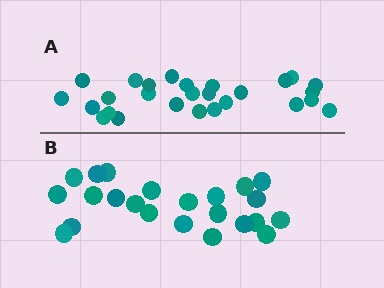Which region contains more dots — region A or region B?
Region A (the top region) has more dots.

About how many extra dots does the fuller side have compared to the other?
Region A has about 4 more dots than region B.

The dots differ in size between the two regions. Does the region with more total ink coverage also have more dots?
No. Region B has more total ink coverage because its dots are larger, but region A actually contains more individual dots. Total area can be misleading — the number of items is what matters here.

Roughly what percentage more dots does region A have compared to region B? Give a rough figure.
About 15% more.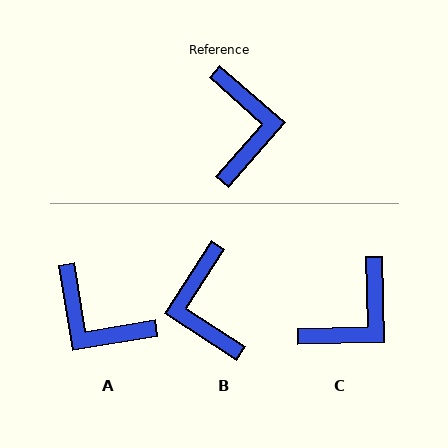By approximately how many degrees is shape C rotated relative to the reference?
Approximately 47 degrees clockwise.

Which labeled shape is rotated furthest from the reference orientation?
B, about 172 degrees away.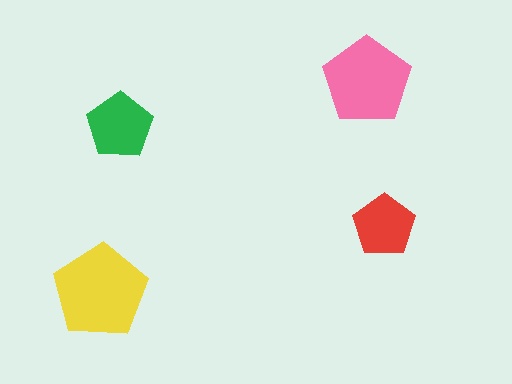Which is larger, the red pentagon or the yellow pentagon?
The yellow one.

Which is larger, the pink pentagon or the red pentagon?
The pink one.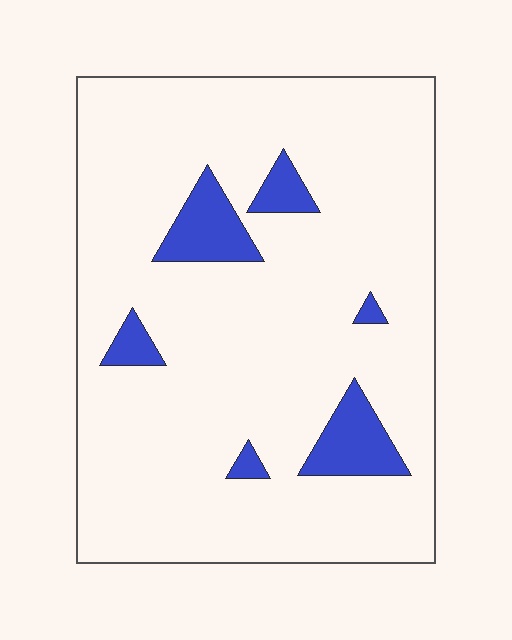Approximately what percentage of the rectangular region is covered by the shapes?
Approximately 10%.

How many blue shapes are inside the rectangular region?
6.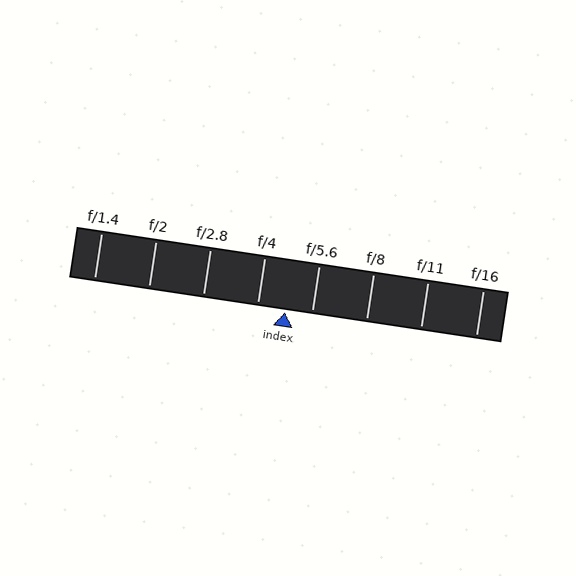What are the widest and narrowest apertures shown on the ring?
The widest aperture shown is f/1.4 and the narrowest is f/16.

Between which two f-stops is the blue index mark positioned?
The index mark is between f/4 and f/5.6.